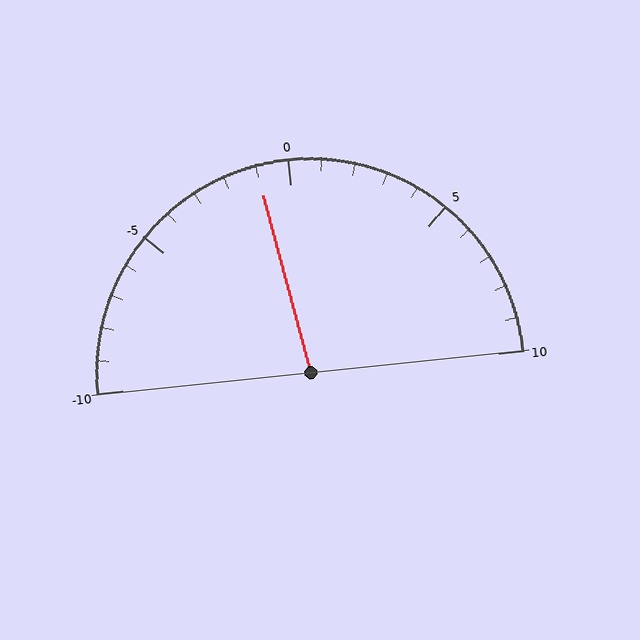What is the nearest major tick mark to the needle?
The nearest major tick mark is 0.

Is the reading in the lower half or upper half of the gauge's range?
The reading is in the lower half of the range (-10 to 10).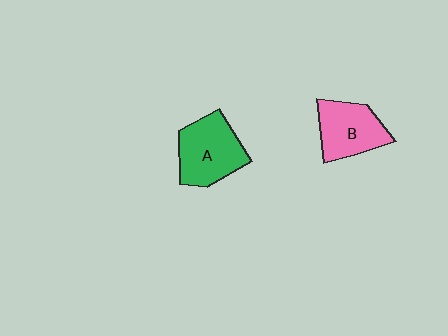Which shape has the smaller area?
Shape B (pink).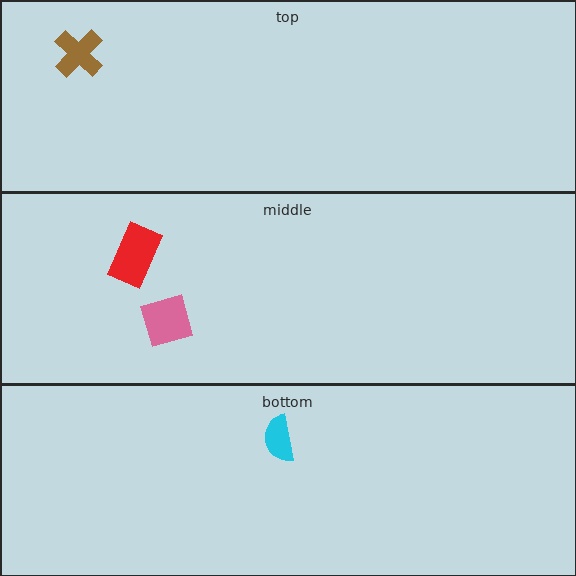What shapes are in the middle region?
The pink square, the red rectangle.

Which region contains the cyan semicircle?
The bottom region.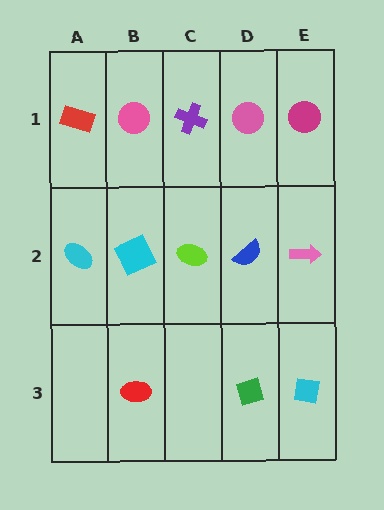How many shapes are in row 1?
5 shapes.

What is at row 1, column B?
A pink circle.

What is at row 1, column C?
A purple cross.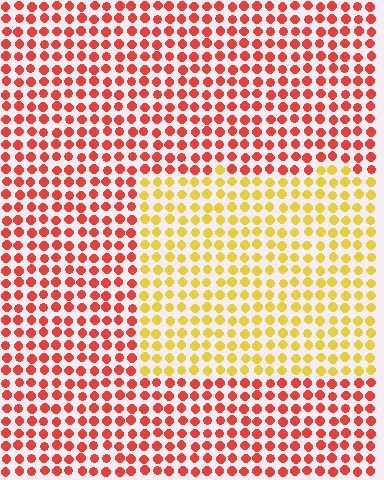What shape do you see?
I see a rectangle.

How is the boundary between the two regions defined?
The boundary is defined purely by a slight shift in hue (about 50 degrees). Spacing, size, and orientation are identical on both sides.